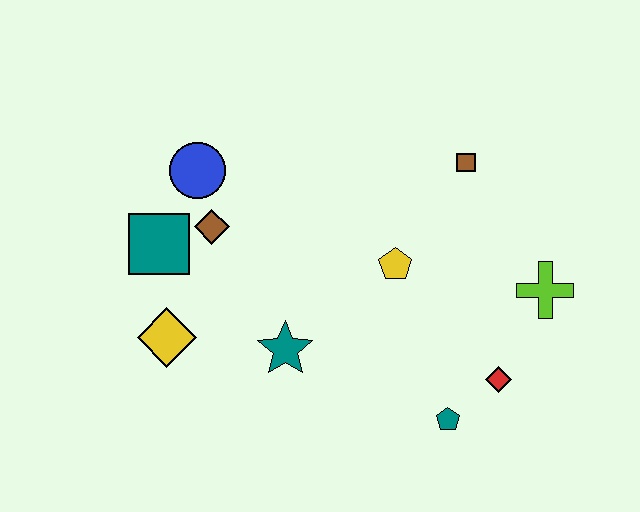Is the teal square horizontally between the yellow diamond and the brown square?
No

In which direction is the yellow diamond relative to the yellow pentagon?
The yellow diamond is to the left of the yellow pentagon.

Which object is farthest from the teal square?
The lime cross is farthest from the teal square.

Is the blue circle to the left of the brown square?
Yes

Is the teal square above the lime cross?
Yes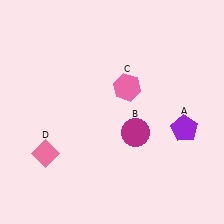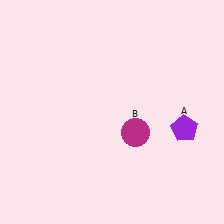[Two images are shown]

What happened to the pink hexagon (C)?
The pink hexagon (C) was removed in Image 2. It was in the top-right area of Image 1.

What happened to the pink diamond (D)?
The pink diamond (D) was removed in Image 2. It was in the bottom-left area of Image 1.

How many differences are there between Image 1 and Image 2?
There are 2 differences between the two images.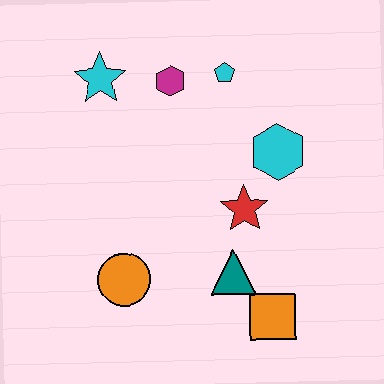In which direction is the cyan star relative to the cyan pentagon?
The cyan star is to the left of the cyan pentagon.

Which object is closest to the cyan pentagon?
The magenta hexagon is closest to the cyan pentagon.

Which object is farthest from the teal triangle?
The cyan star is farthest from the teal triangle.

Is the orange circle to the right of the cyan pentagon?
No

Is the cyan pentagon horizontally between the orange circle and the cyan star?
No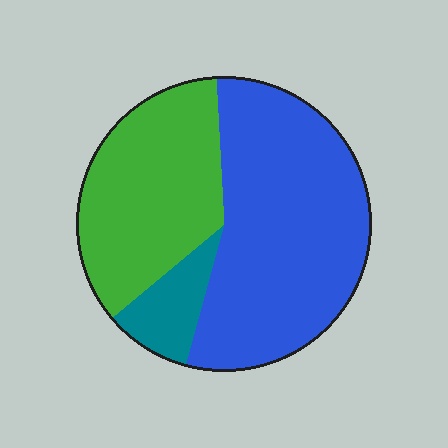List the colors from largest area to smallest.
From largest to smallest: blue, green, teal.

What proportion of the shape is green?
Green covers 35% of the shape.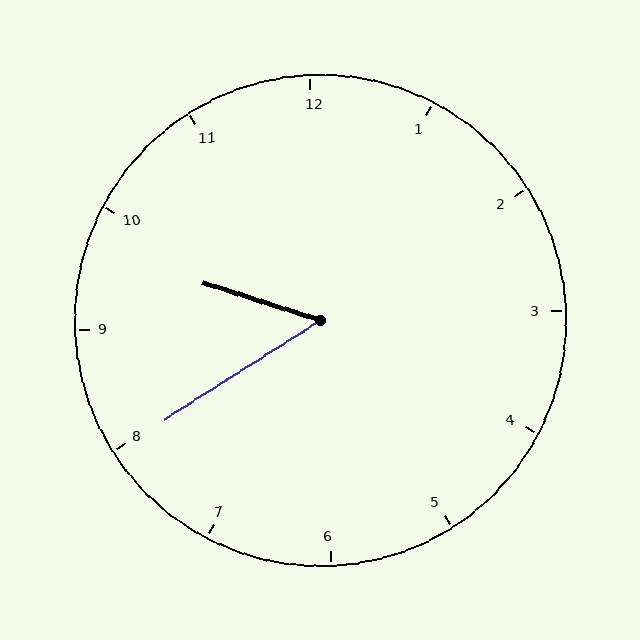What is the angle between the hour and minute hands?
Approximately 50 degrees.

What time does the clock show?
9:40.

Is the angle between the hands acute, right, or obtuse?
It is acute.